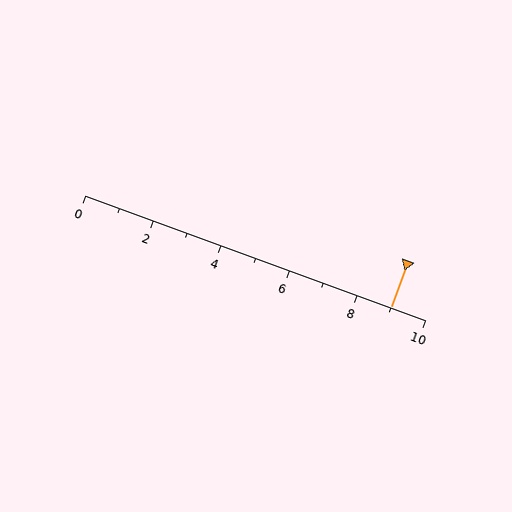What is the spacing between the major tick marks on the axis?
The major ticks are spaced 2 apart.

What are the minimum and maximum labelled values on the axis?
The axis runs from 0 to 10.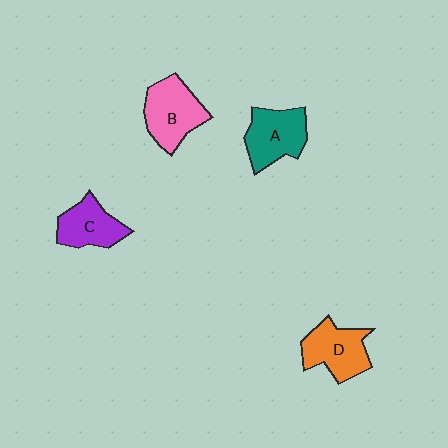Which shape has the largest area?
Shape B (pink).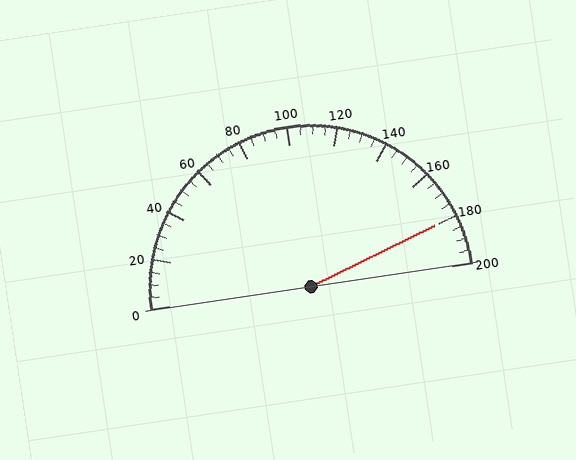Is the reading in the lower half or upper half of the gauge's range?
The reading is in the upper half of the range (0 to 200).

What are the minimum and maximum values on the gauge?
The gauge ranges from 0 to 200.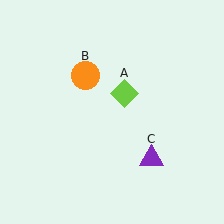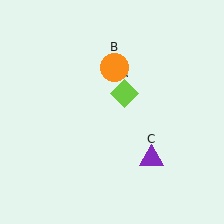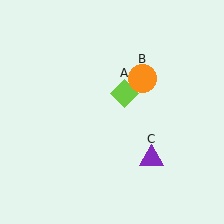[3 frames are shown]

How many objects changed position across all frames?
1 object changed position: orange circle (object B).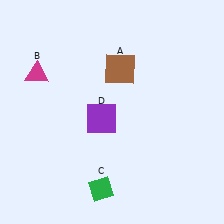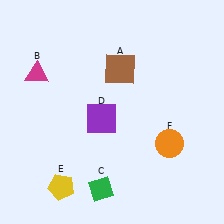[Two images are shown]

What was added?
A yellow pentagon (E), an orange circle (F) were added in Image 2.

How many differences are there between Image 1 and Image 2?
There are 2 differences between the two images.